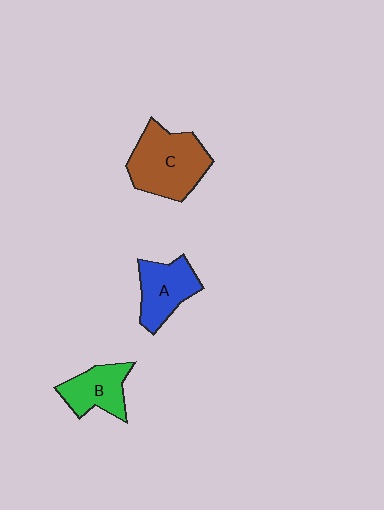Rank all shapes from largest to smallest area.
From largest to smallest: C (brown), A (blue), B (green).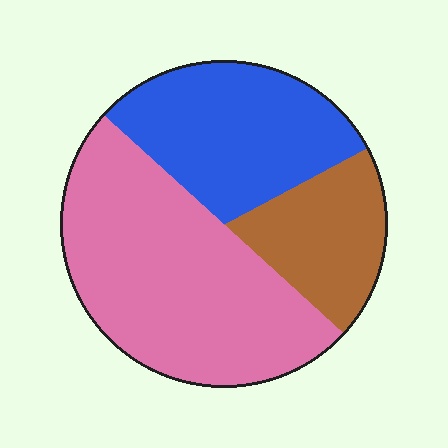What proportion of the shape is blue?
Blue covers around 30% of the shape.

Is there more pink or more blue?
Pink.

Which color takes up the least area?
Brown, at roughly 20%.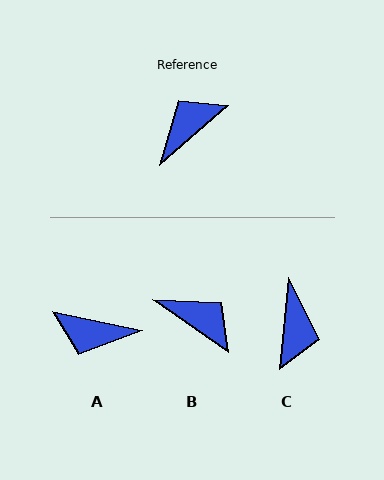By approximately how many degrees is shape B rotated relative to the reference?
Approximately 76 degrees clockwise.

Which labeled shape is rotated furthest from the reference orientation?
C, about 137 degrees away.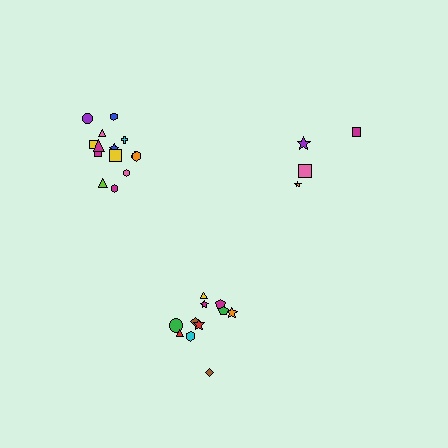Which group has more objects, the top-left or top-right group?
The top-left group.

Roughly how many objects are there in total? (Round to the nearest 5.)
Roughly 30 objects in total.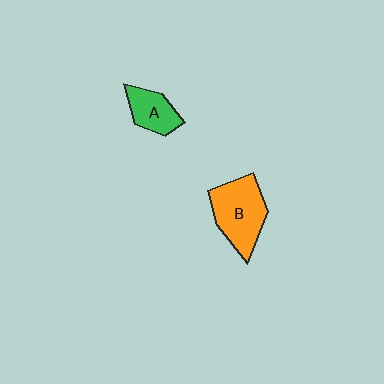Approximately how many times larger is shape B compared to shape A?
Approximately 1.7 times.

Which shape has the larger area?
Shape B (orange).